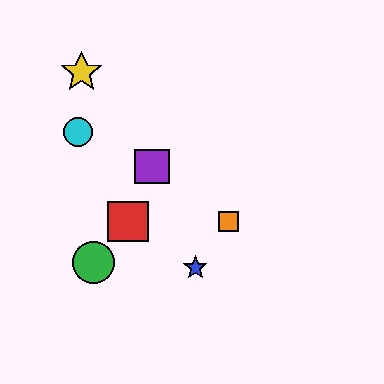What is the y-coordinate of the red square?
The red square is at y≈221.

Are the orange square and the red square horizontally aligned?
Yes, both are at y≈221.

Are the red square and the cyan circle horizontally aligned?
No, the red square is at y≈221 and the cyan circle is at y≈132.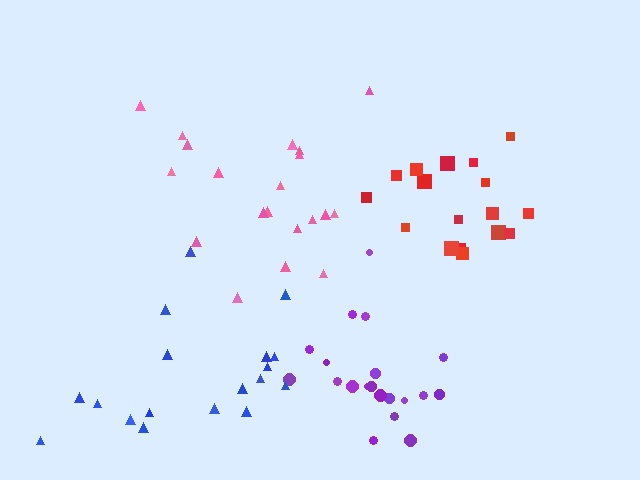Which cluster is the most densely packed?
Red.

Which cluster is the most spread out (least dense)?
Pink.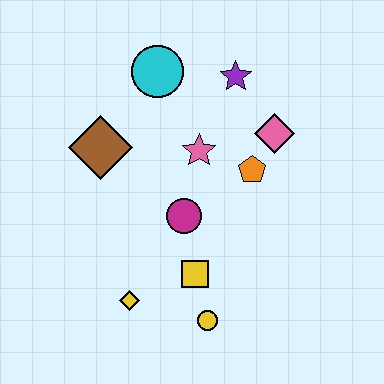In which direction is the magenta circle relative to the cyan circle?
The magenta circle is below the cyan circle.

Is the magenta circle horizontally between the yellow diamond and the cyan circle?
No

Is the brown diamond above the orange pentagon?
Yes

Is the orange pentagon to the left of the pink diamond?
Yes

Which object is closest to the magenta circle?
The yellow square is closest to the magenta circle.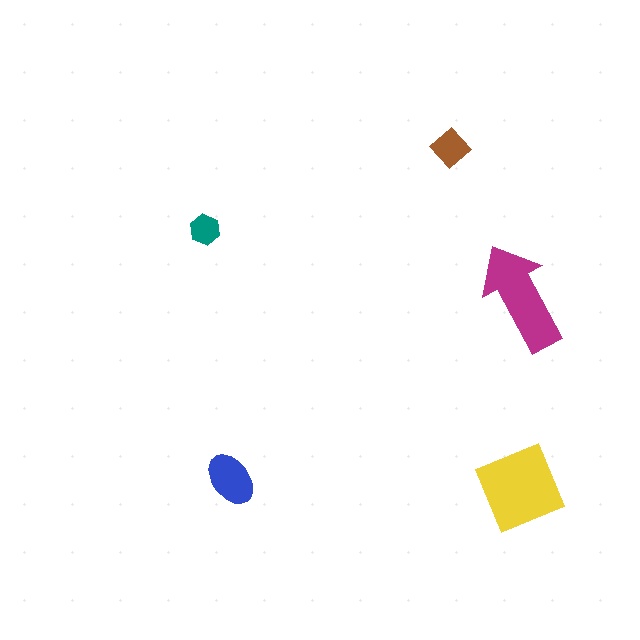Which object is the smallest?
The teal hexagon.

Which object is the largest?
The yellow square.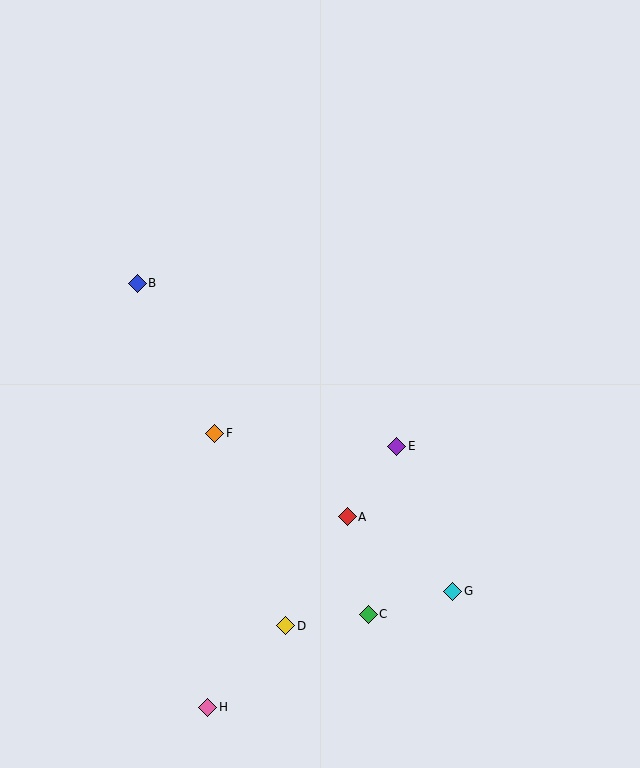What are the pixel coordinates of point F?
Point F is at (215, 433).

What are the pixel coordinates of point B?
Point B is at (137, 283).